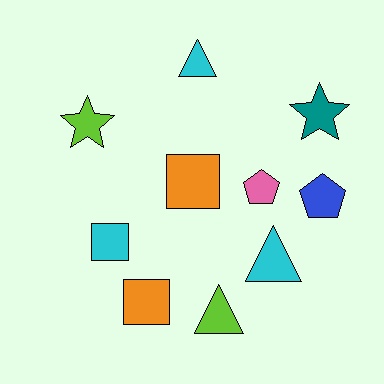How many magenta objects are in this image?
There are no magenta objects.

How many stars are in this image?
There are 2 stars.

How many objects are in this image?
There are 10 objects.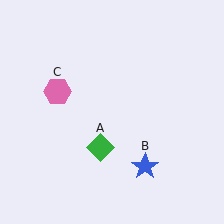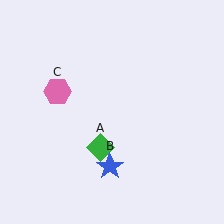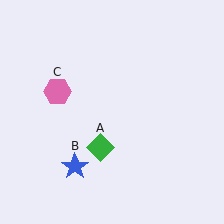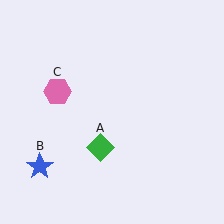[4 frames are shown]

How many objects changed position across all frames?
1 object changed position: blue star (object B).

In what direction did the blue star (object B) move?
The blue star (object B) moved left.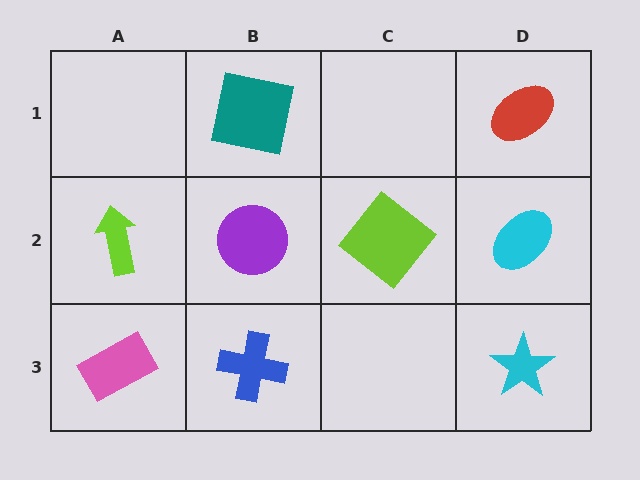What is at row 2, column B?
A purple circle.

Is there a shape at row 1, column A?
No, that cell is empty.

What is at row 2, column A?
A lime arrow.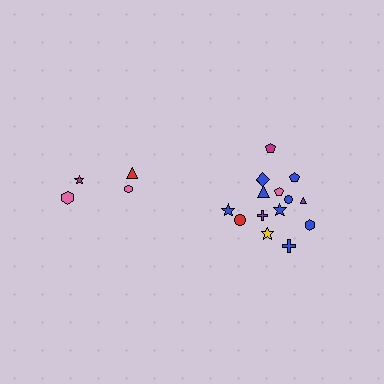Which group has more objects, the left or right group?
The right group.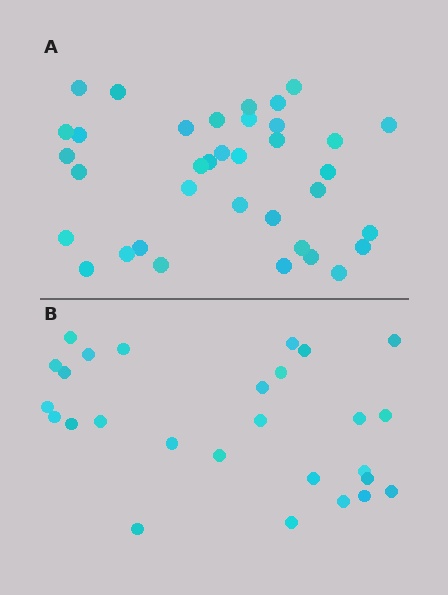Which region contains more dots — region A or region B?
Region A (the top region) has more dots.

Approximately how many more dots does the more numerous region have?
Region A has roughly 8 or so more dots than region B.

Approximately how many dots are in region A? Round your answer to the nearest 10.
About 40 dots. (The exact count is 36, which rounds to 40.)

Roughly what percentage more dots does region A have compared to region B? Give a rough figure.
About 35% more.